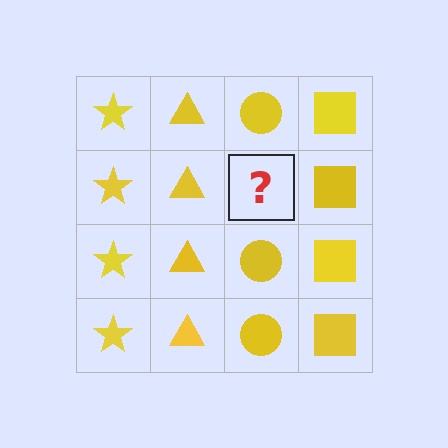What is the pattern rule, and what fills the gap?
The rule is that each column has a consistent shape. The gap should be filled with a yellow circle.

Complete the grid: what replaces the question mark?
The question mark should be replaced with a yellow circle.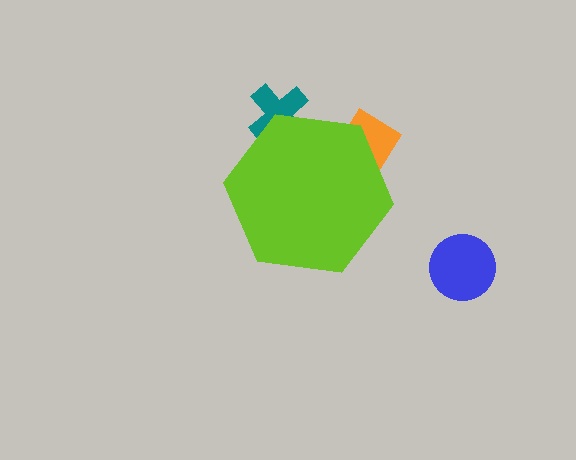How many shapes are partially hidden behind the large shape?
2 shapes are partially hidden.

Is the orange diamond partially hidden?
Yes, the orange diamond is partially hidden behind the lime hexagon.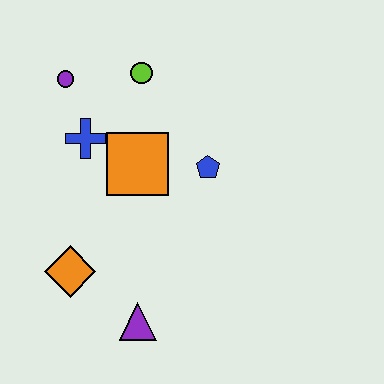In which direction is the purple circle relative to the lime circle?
The purple circle is to the left of the lime circle.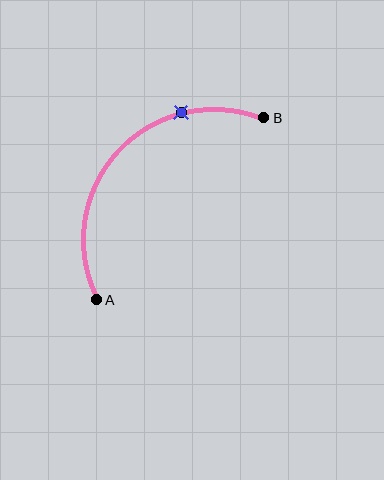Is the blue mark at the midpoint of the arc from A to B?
No. The blue mark lies on the arc but is closer to endpoint B. The arc midpoint would be at the point on the curve equidistant along the arc from both A and B.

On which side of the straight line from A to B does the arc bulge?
The arc bulges above and to the left of the straight line connecting A and B.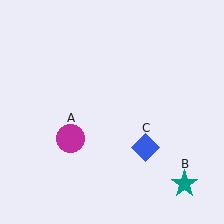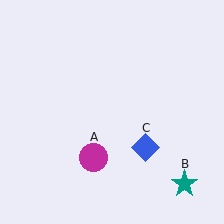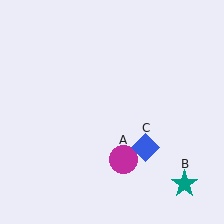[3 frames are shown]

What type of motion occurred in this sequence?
The magenta circle (object A) rotated counterclockwise around the center of the scene.